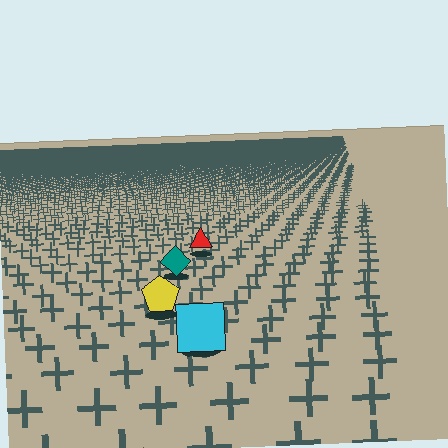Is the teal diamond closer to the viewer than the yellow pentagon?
No. The yellow pentagon is closer — you can tell from the texture gradient: the ground texture is coarser near it.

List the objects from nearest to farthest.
From nearest to farthest: the cyan square, the yellow pentagon, the teal diamond, the red triangle.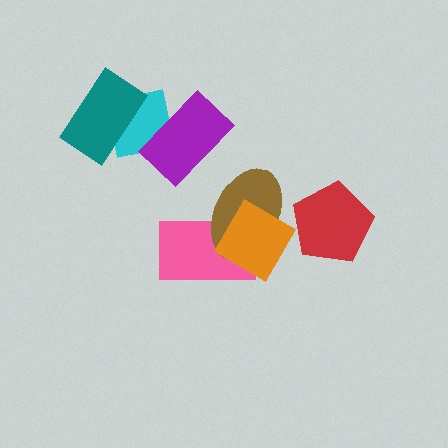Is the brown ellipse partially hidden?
Yes, it is partially covered by another shape.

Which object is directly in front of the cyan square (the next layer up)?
The purple rectangle is directly in front of the cyan square.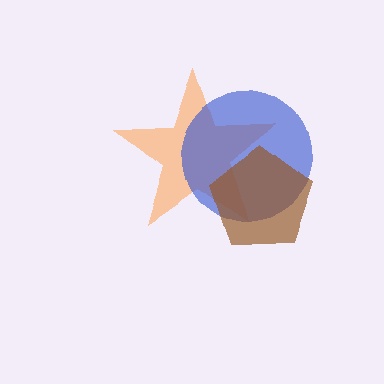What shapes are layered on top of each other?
The layered shapes are: an orange star, a blue circle, a brown pentagon.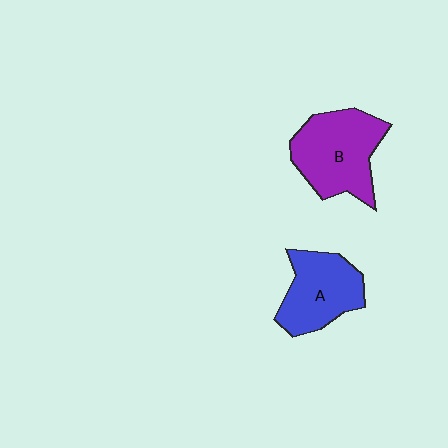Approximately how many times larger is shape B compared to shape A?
Approximately 1.2 times.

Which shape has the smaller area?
Shape A (blue).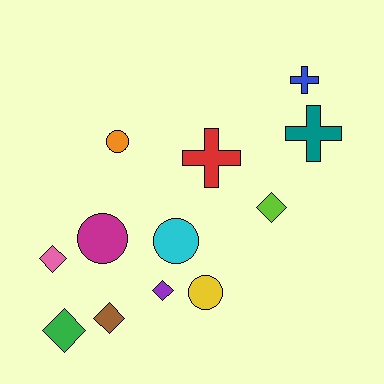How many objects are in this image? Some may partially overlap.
There are 12 objects.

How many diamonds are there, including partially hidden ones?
There are 5 diamonds.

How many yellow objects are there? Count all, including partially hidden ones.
There is 1 yellow object.